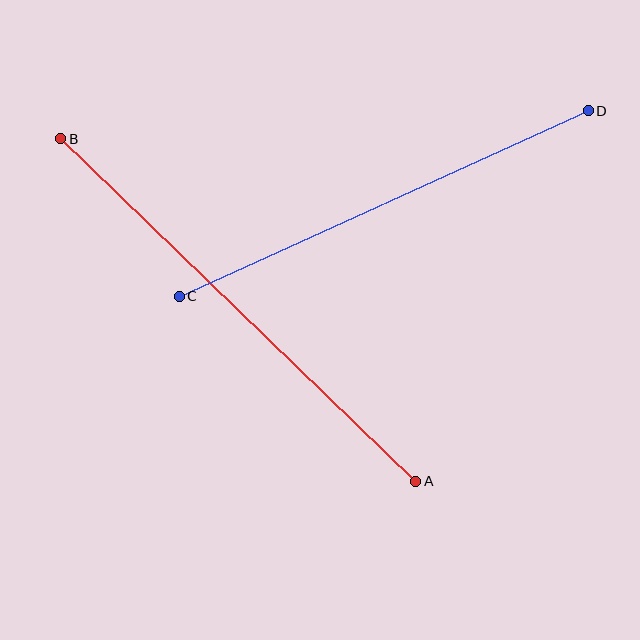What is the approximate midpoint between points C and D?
The midpoint is at approximately (384, 204) pixels.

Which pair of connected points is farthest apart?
Points A and B are farthest apart.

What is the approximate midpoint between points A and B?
The midpoint is at approximately (238, 310) pixels.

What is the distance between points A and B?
The distance is approximately 493 pixels.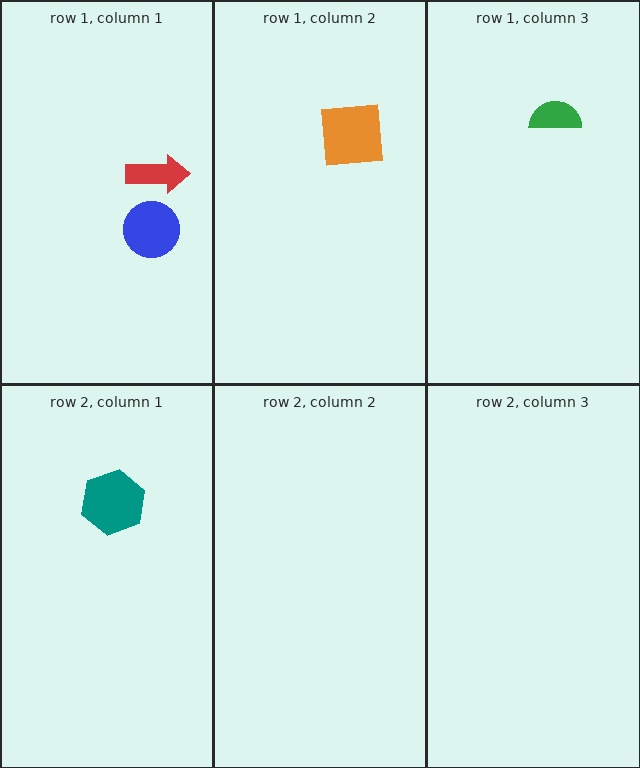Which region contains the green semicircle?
The row 1, column 3 region.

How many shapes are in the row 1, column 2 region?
1.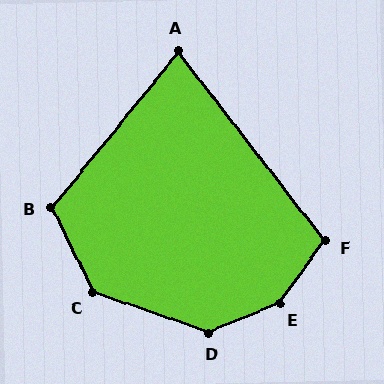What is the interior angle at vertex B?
Approximately 115 degrees (obtuse).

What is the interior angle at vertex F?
Approximately 106 degrees (obtuse).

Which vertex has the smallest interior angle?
A, at approximately 77 degrees.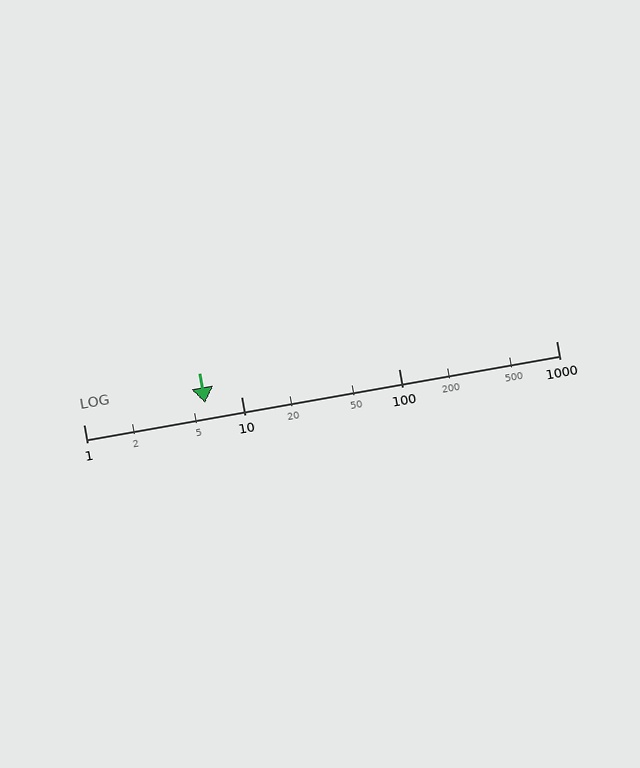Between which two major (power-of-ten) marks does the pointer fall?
The pointer is between 1 and 10.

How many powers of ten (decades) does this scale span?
The scale spans 3 decades, from 1 to 1000.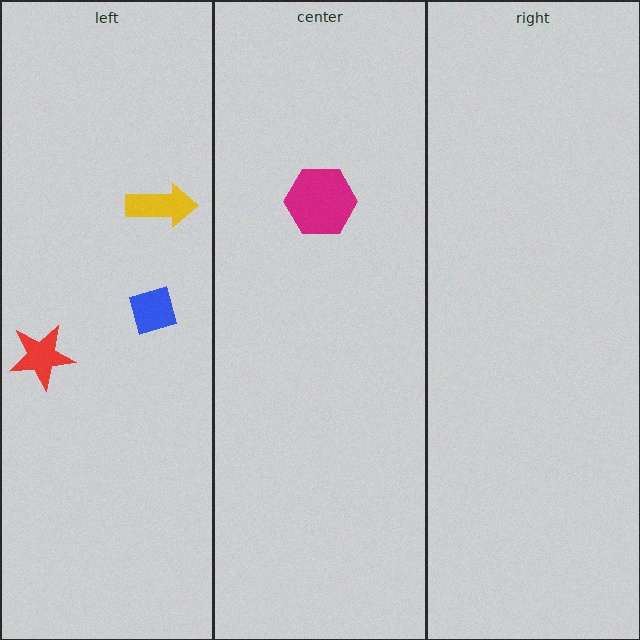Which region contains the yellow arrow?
The left region.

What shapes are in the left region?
The yellow arrow, the red star, the blue diamond.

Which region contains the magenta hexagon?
The center region.